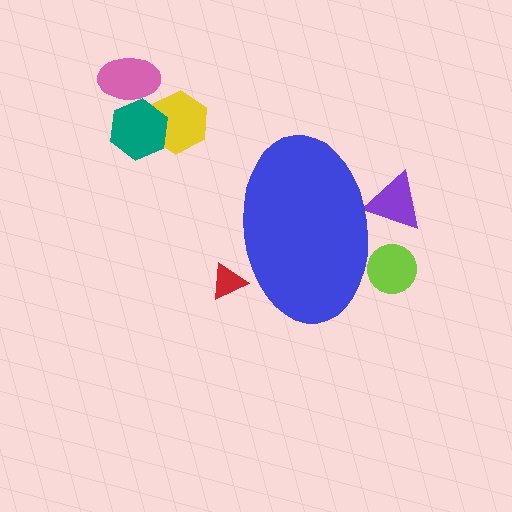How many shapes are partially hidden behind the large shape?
3 shapes are partially hidden.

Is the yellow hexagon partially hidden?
No, the yellow hexagon is fully visible.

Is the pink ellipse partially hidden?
No, the pink ellipse is fully visible.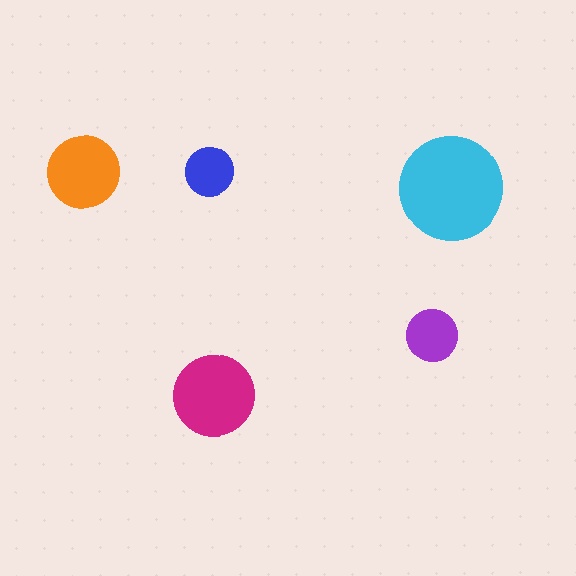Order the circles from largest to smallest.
the cyan one, the magenta one, the orange one, the purple one, the blue one.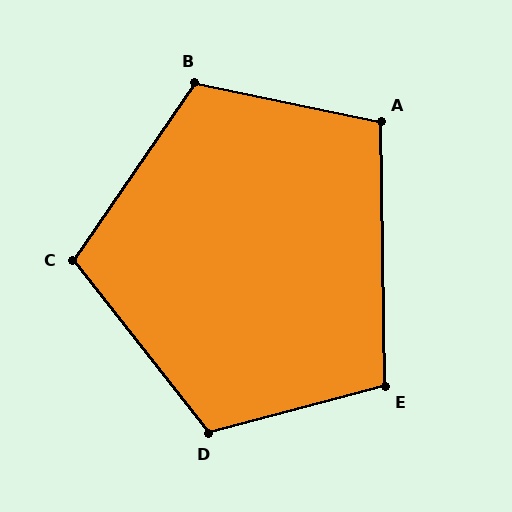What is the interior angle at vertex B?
Approximately 113 degrees (obtuse).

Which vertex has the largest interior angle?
D, at approximately 113 degrees.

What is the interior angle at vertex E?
Approximately 104 degrees (obtuse).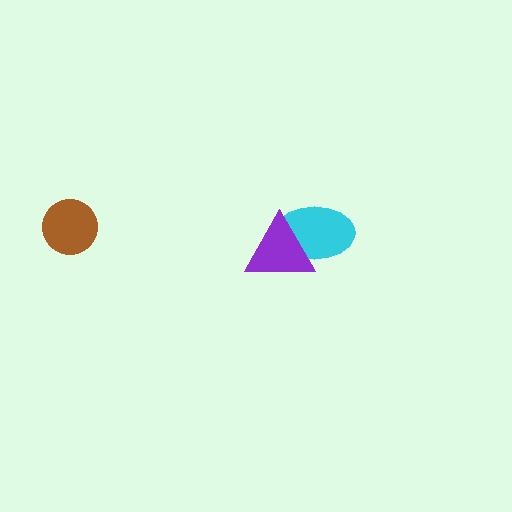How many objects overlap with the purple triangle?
1 object overlaps with the purple triangle.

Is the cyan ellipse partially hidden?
Yes, it is partially covered by another shape.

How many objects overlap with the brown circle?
0 objects overlap with the brown circle.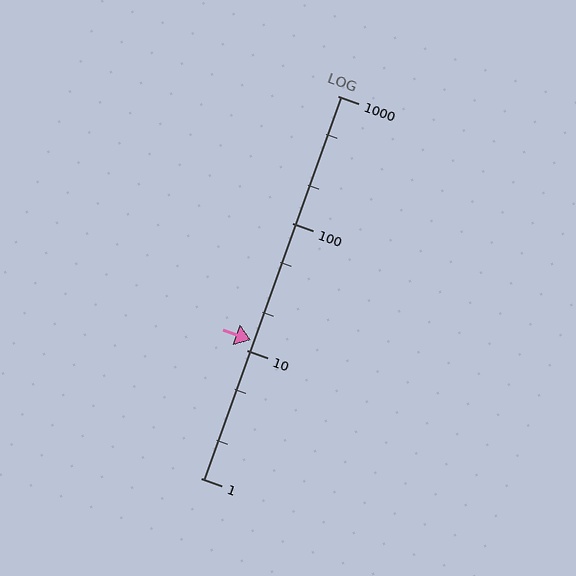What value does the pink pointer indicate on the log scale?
The pointer indicates approximately 12.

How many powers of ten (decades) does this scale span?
The scale spans 3 decades, from 1 to 1000.